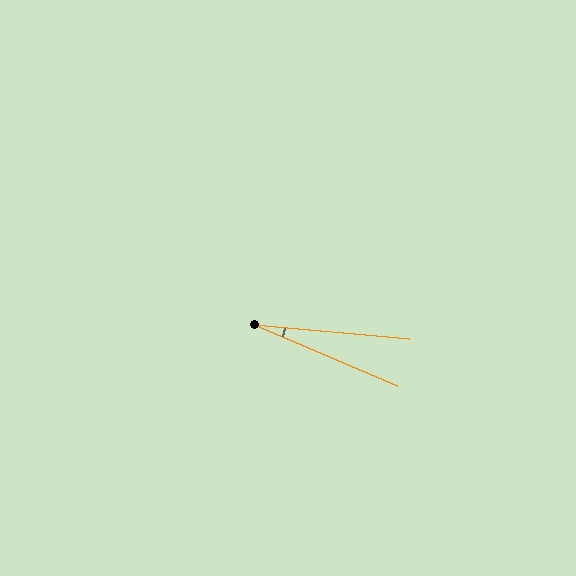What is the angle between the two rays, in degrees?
Approximately 18 degrees.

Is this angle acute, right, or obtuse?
It is acute.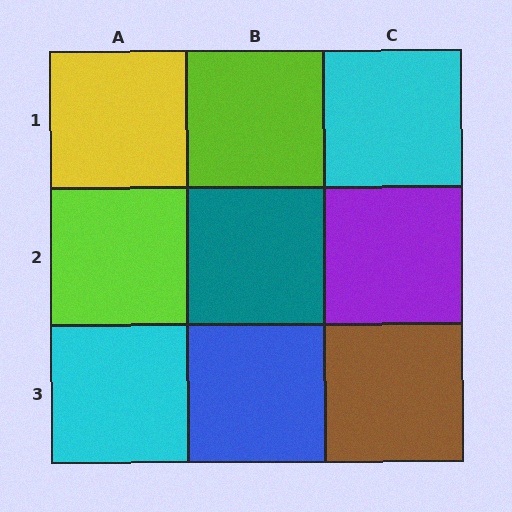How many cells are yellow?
1 cell is yellow.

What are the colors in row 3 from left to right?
Cyan, blue, brown.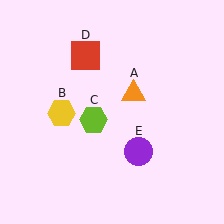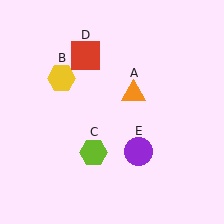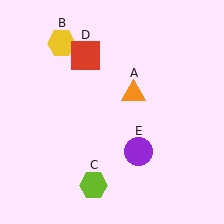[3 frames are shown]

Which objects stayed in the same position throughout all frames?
Orange triangle (object A) and red square (object D) and purple circle (object E) remained stationary.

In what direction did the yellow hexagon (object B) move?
The yellow hexagon (object B) moved up.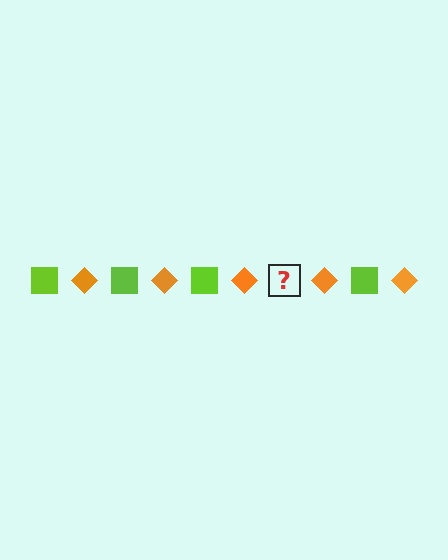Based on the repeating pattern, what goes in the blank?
The blank should be a lime square.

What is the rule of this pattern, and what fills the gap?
The rule is that the pattern alternates between lime square and orange diamond. The gap should be filled with a lime square.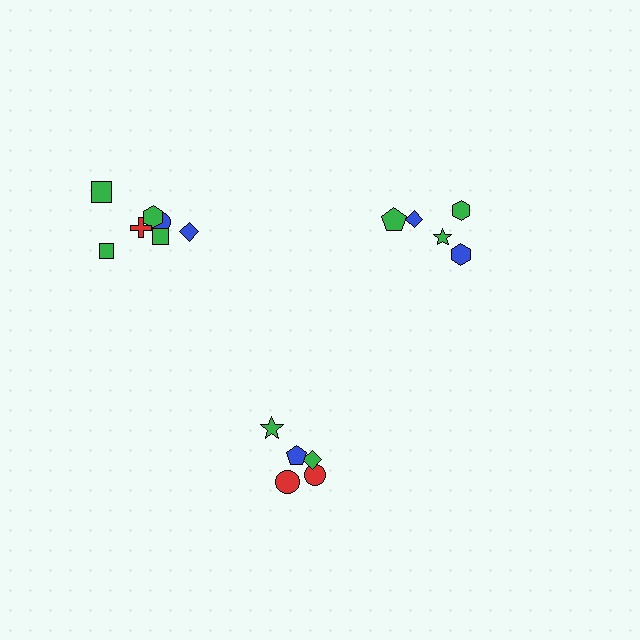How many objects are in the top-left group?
There are 7 objects.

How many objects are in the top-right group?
There are 5 objects.